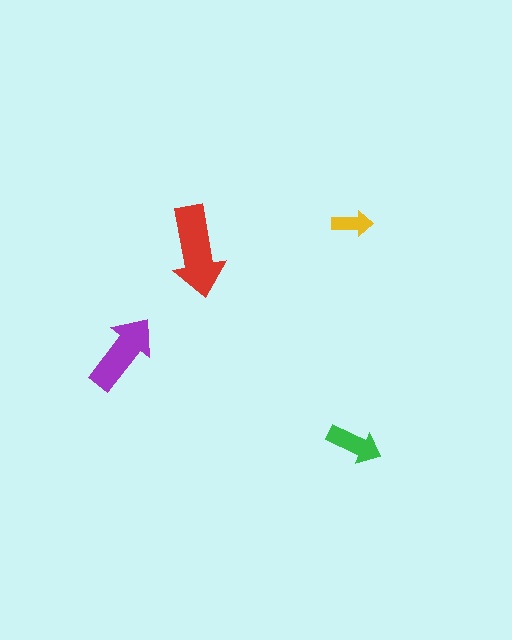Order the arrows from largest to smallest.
the red one, the purple one, the green one, the yellow one.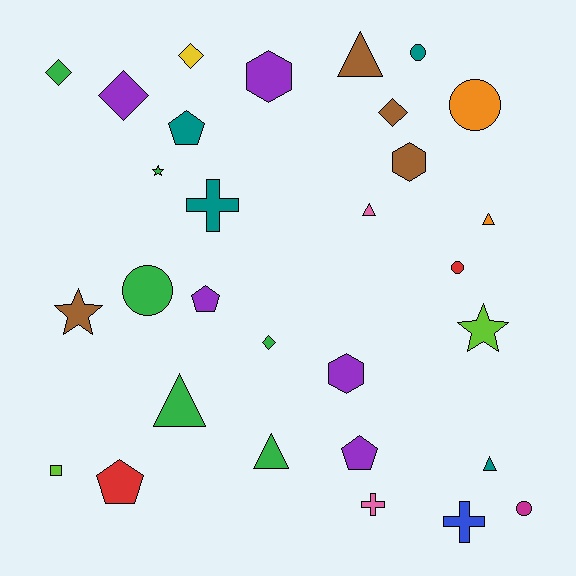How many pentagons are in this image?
There are 4 pentagons.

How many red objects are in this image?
There are 2 red objects.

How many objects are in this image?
There are 30 objects.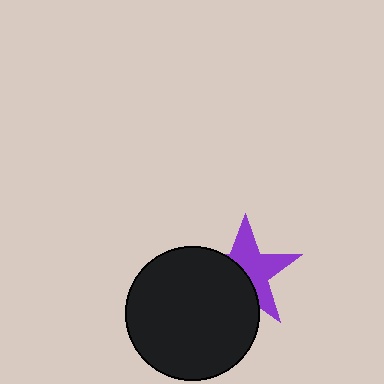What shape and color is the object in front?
The object in front is a black circle.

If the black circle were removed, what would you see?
You would see the complete purple star.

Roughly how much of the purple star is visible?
About half of it is visible (roughly 54%).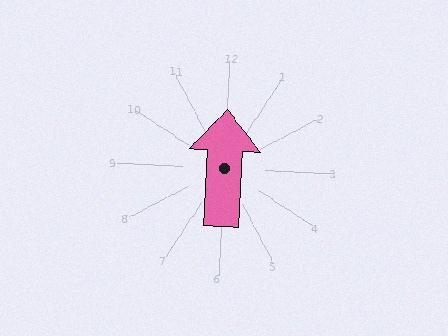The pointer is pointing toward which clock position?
Roughly 12 o'clock.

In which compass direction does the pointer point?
North.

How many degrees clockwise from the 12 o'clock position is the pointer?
Approximately 0 degrees.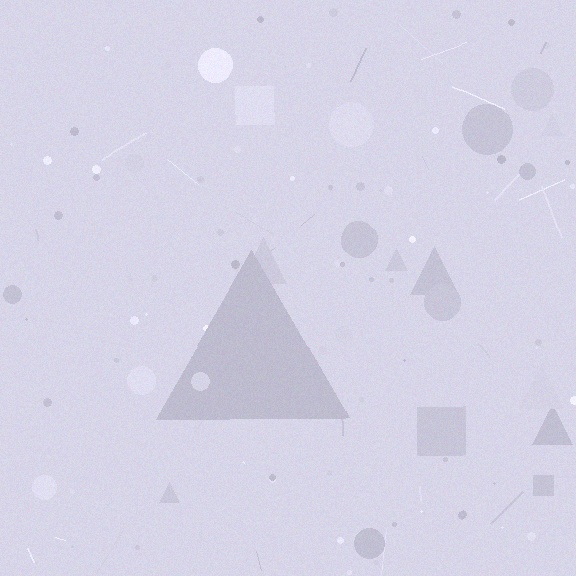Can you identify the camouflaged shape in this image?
The camouflaged shape is a triangle.